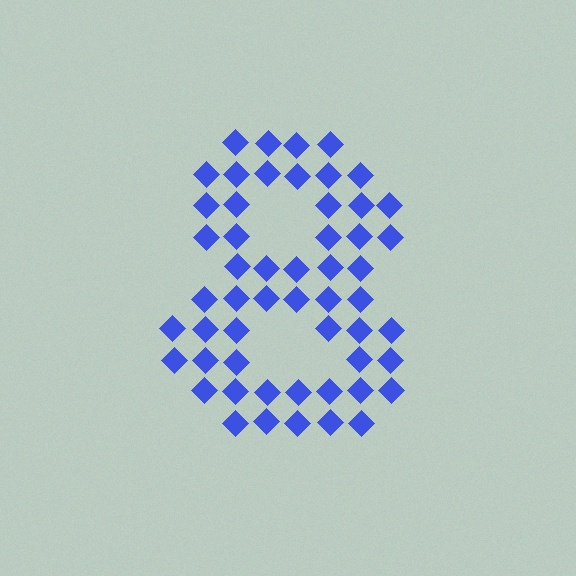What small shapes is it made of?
It is made of small diamonds.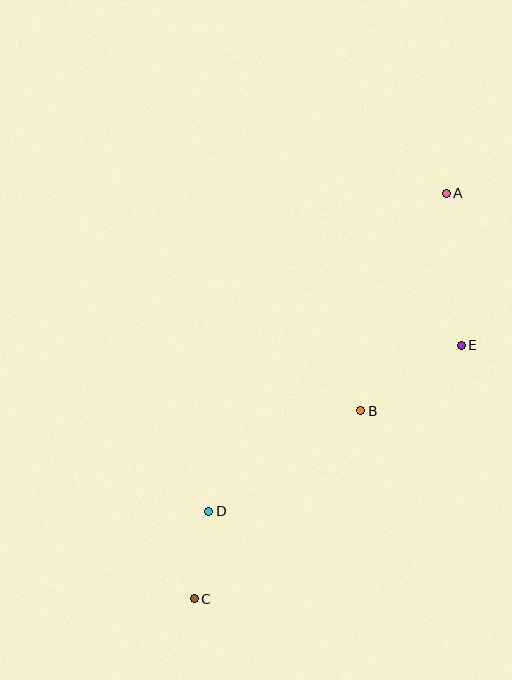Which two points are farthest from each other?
Points A and C are farthest from each other.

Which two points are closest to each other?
Points C and D are closest to each other.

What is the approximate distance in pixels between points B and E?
The distance between B and E is approximately 120 pixels.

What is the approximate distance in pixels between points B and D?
The distance between B and D is approximately 182 pixels.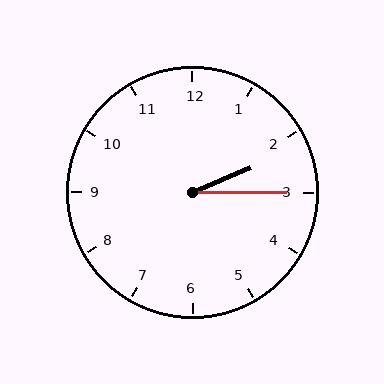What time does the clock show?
2:15.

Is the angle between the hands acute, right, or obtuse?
It is acute.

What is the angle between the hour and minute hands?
Approximately 22 degrees.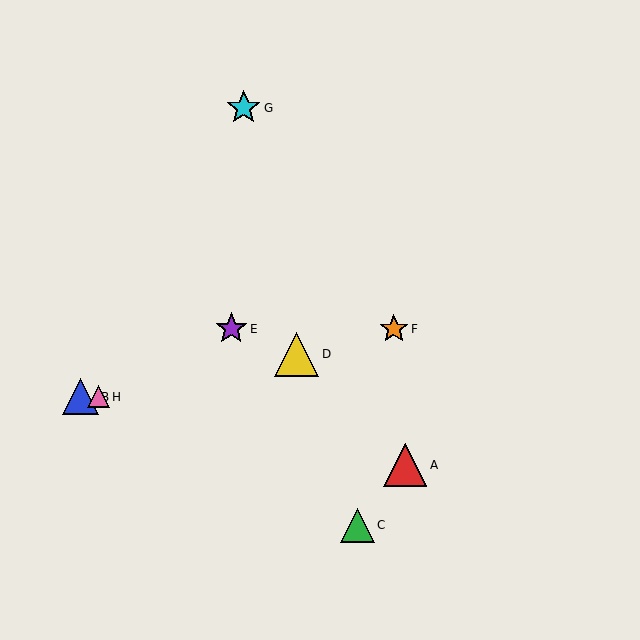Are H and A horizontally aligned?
No, H is at y≈397 and A is at y≈465.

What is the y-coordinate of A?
Object A is at y≈465.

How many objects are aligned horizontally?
2 objects (B, H) are aligned horizontally.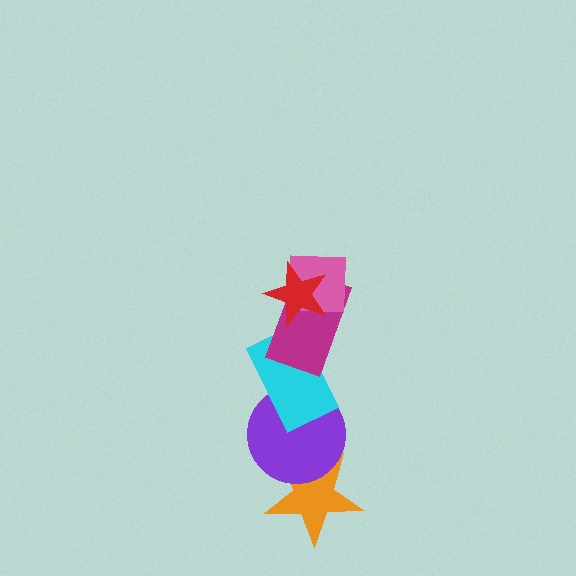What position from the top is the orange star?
The orange star is 6th from the top.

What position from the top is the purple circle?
The purple circle is 5th from the top.